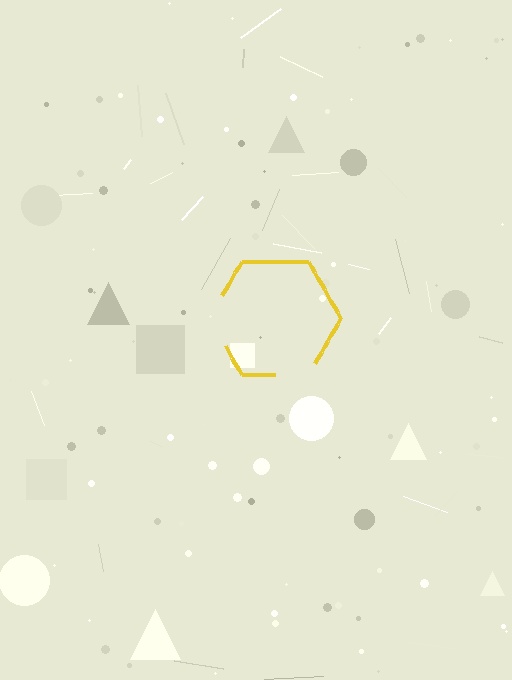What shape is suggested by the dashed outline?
The dashed outline suggests a hexagon.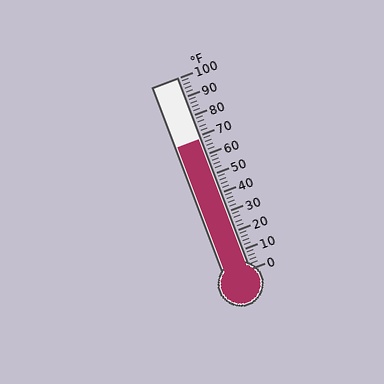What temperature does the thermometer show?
The thermometer shows approximately 68°F.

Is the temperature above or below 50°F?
The temperature is above 50°F.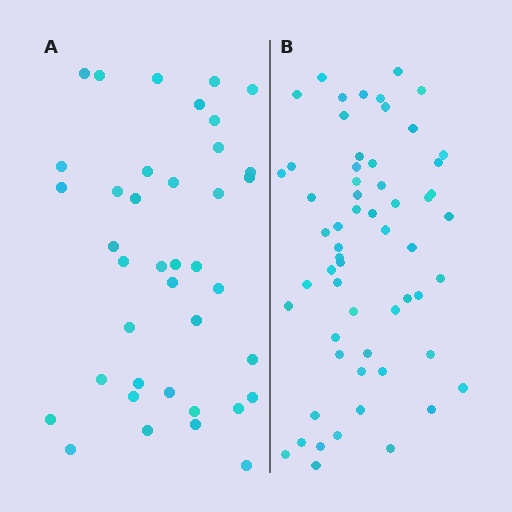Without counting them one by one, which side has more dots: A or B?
Region B (the right region) has more dots.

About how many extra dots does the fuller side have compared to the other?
Region B has approximately 20 more dots than region A.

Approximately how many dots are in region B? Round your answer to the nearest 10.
About 60 dots. (The exact count is 59, which rounds to 60.)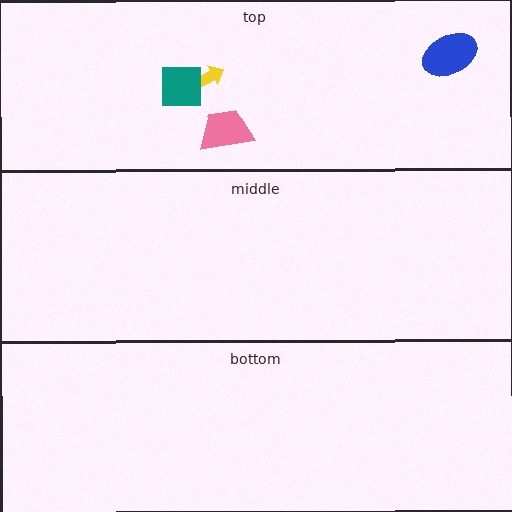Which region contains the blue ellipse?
The top region.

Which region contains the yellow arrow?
The top region.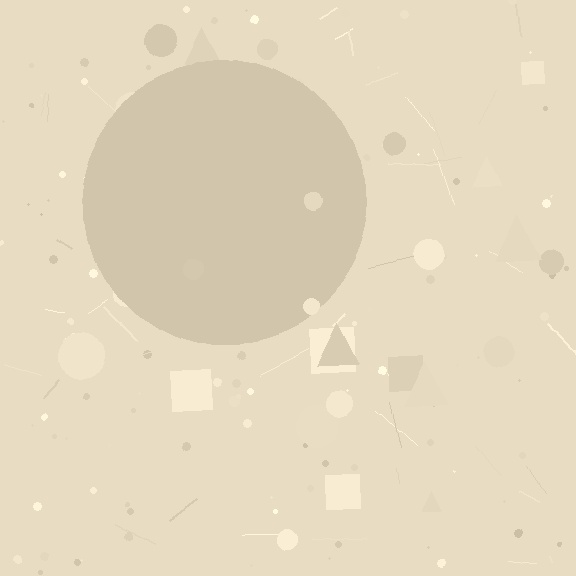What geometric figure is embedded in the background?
A circle is embedded in the background.